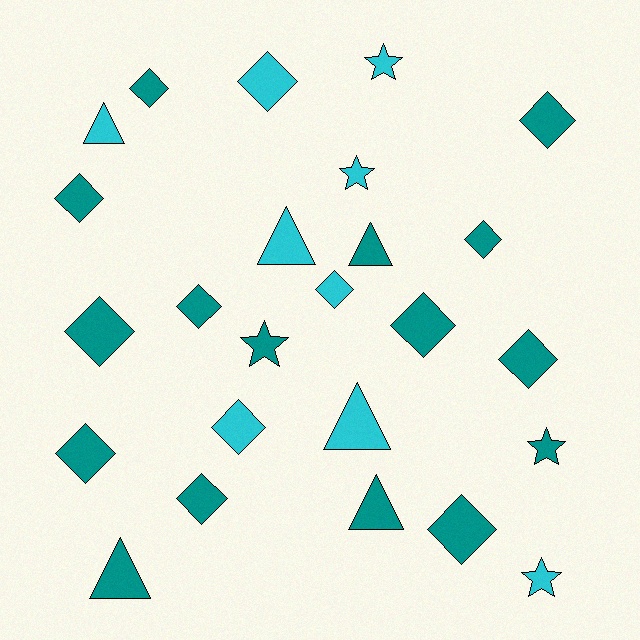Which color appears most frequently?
Teal, with 16 objects.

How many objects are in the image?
There are 25 objects.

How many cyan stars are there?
There are 3 cyan stars.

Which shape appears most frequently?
Diamond, with 14 objects.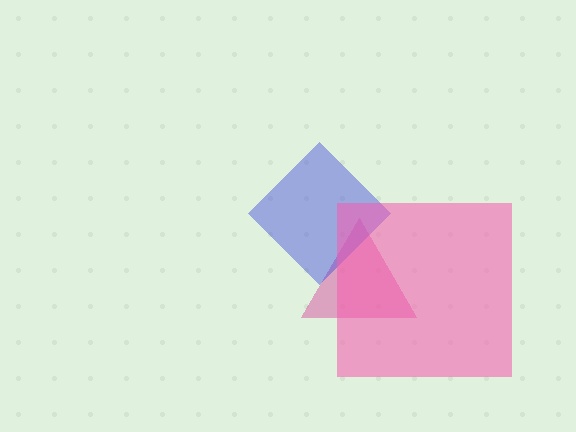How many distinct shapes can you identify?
There are 3 distinct shapes: a magenta triangle, a blue diamond, a pink square.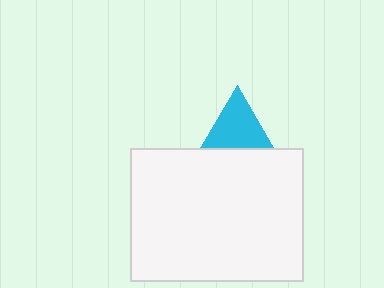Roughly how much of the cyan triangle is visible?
About half of it is visible (roughly 64%).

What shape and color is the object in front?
The object in front is a white rectangle.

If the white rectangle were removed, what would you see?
You would see the complete cyan triangle.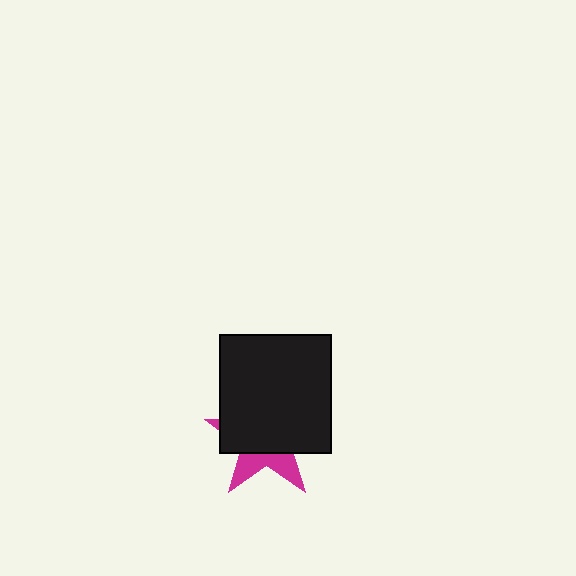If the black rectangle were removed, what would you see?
You would see the complete magenta star.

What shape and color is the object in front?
The object in front is a black rectangle.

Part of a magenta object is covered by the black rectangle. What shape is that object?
It is a star.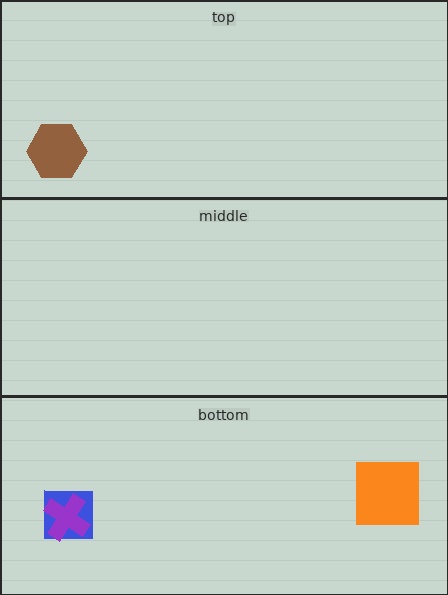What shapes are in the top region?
The brown hexagon.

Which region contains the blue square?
The bottom region.